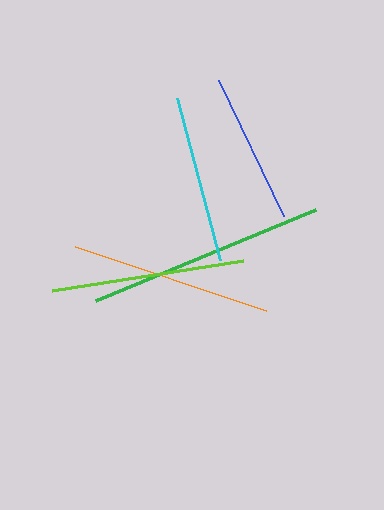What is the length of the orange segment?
The orange segment is approximately 202 pixels long.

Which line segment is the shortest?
The blue line is the shortest at approximately 151 pixels.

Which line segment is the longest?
The green line is the longest at approximately 238 pixels.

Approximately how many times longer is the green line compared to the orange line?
The green line is approximately 1.2 times the length of the orange line.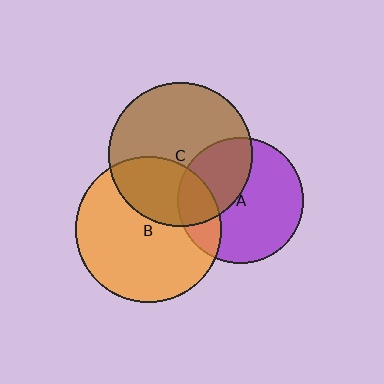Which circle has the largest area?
Circle B (orange).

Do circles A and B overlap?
Yes.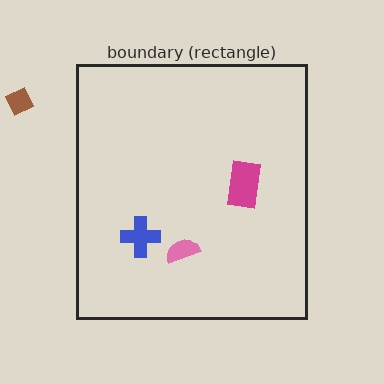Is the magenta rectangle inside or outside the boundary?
Inside.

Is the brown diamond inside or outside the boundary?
Outside.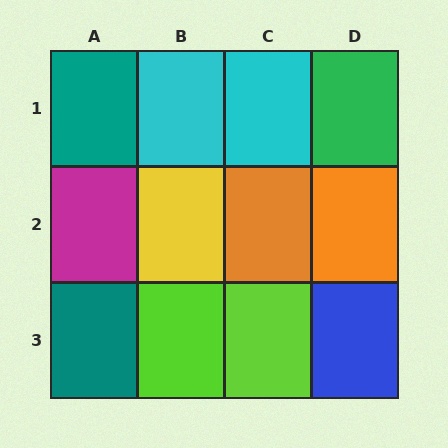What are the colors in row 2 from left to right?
Magenta, yellow, orange, orange.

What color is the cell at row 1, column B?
Cyan.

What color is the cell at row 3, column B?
Lime.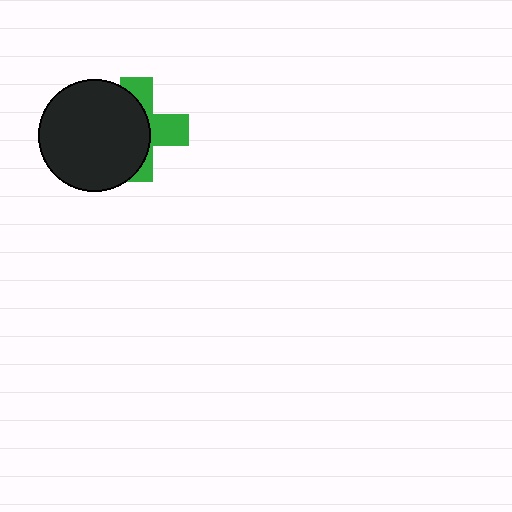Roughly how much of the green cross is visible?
A small part of it is visible (roughly 42%).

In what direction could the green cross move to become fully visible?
The green cross could move right. That would shift it out from behind the black circle entirely.